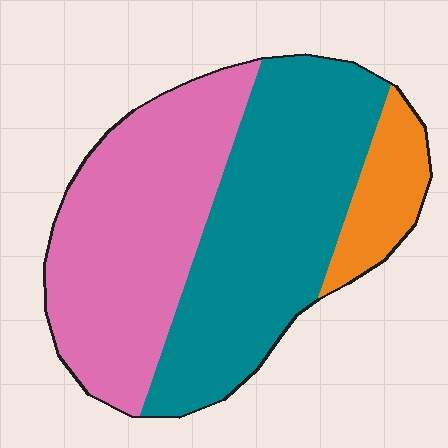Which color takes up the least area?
Orange, at roughly 10%.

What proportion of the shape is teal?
Teal takes up between a quarter and a half of the shape.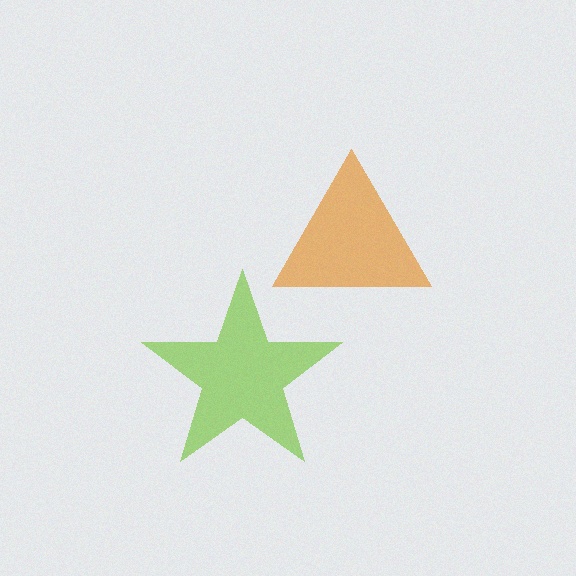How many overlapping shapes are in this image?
There are 2 overlapping shapes in the image.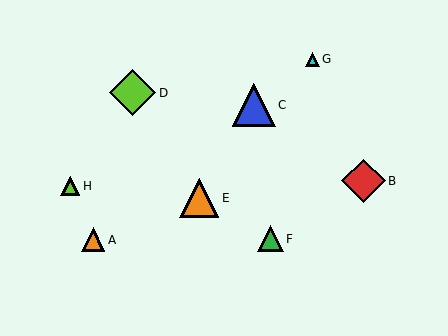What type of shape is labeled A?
Shape A is an orange triangle.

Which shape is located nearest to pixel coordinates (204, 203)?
The orange triangle (labeled E) at (199, 198) is nearest to that location.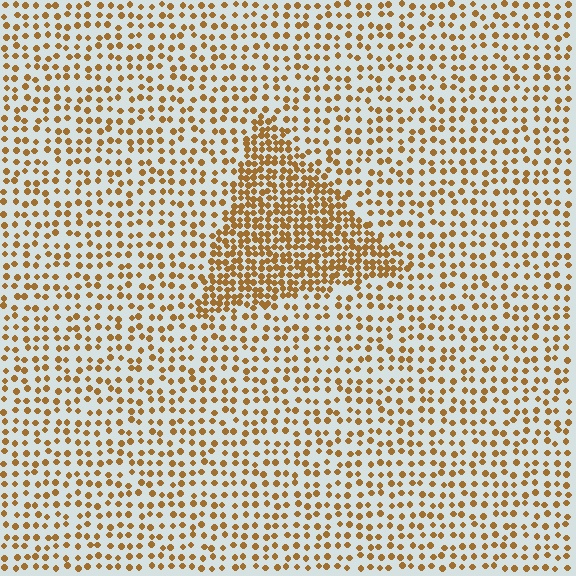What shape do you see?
I see a triangle.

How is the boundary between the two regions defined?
The boundary is defined by a change in element density (approximately 2.2x ratio). All elements are the same color, size, and shape.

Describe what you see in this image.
The image contains small brown elements arranged at two different densities. A triangle-shaped region is visible where the elements are more densely packed than the surrounding area.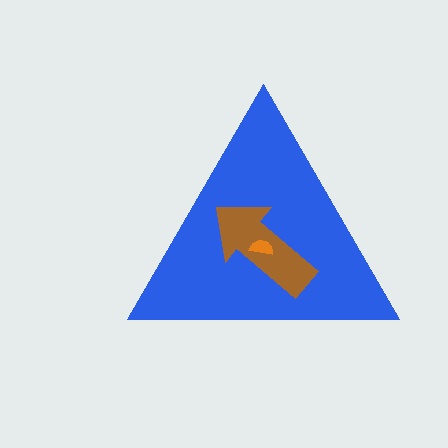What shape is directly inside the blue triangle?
The brown arrow.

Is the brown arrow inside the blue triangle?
Yes.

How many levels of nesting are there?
3.